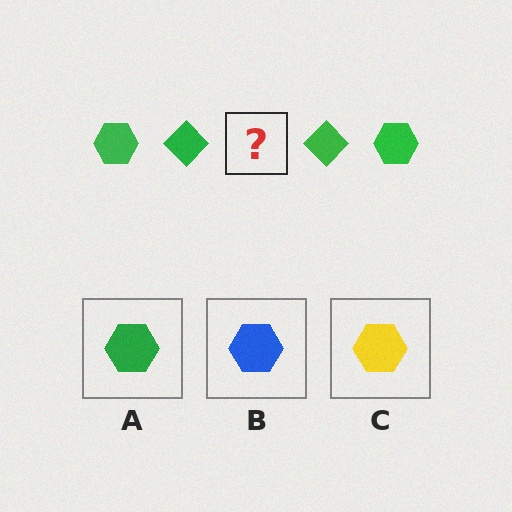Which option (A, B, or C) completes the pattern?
A.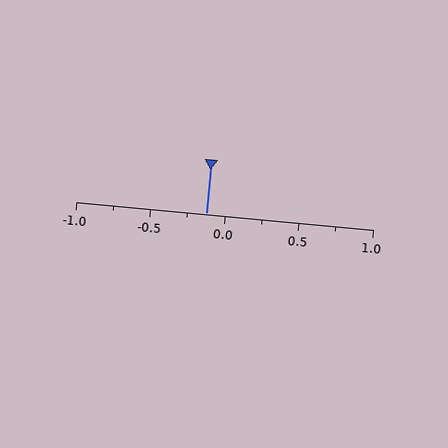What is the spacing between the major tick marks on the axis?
The major ticks are spaced 0.5 apart.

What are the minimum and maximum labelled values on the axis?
The axis runs from -1.0 to 1.0.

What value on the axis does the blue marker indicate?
The marker indicates approximately -0.12.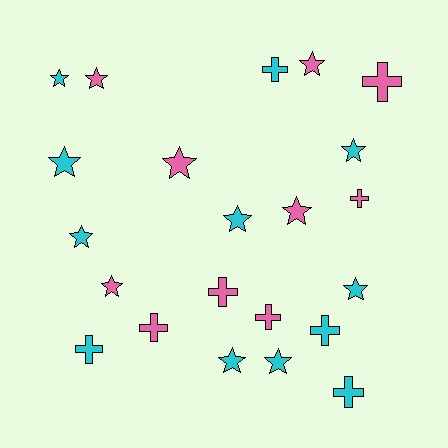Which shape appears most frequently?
Star, with 13 objects.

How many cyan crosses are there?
There are 4 cyan crosses.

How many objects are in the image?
There are 22 objects.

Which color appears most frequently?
Cyan, with 12 objects.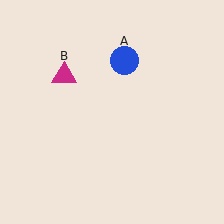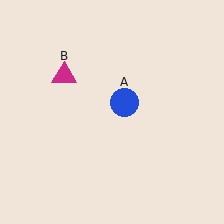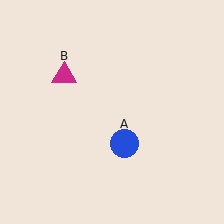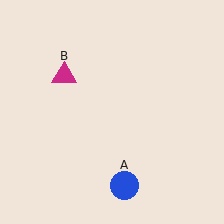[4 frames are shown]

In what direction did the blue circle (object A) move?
The blue circle (object A) moved down.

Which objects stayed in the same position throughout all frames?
Magenta triangle (object B) remained stationary.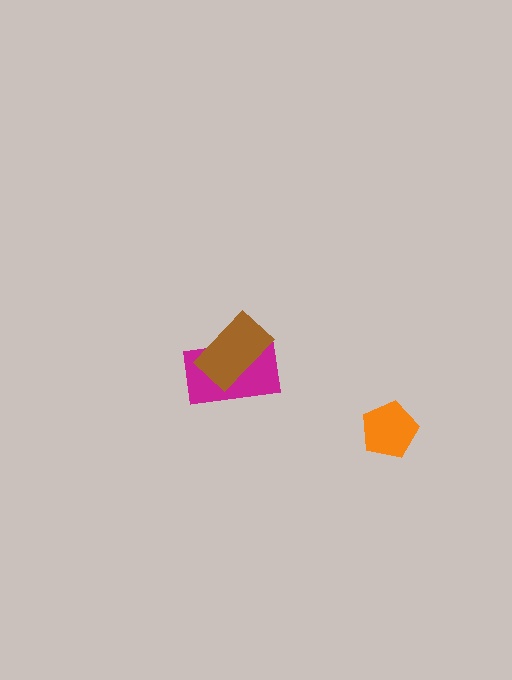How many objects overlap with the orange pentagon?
0 objects overlap with the orange pentagon.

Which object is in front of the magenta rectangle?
The brown rectangle is in front of the magenta rectangle.